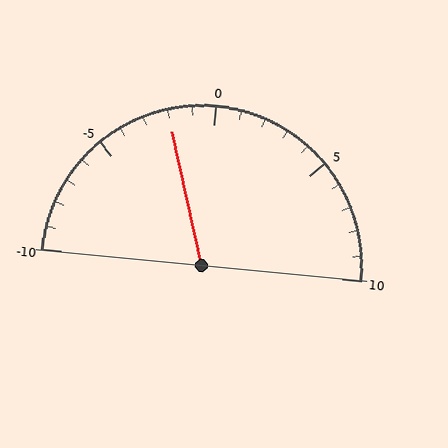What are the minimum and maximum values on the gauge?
The gauge ranges from -10 to 10.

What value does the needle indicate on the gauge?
The needle indicates approximately -2.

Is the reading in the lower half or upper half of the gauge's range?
The reading is in the lower half of the range (-10 to 10).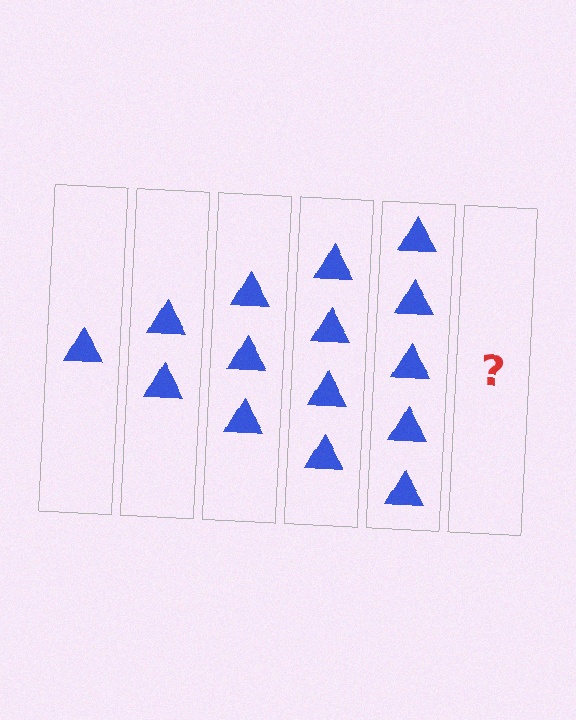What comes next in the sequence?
The next element should be 6 triangles.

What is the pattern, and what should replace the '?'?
The pattern is that each step adds one more triangle. The '?' should be 6 triangles.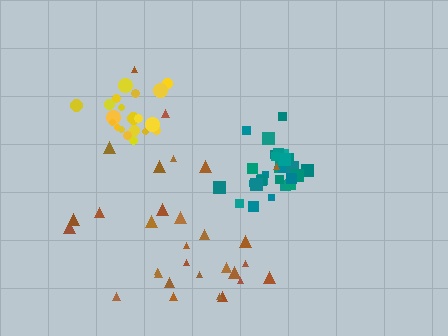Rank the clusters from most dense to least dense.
teal, yellow, brown.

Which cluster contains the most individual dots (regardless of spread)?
Teal (31).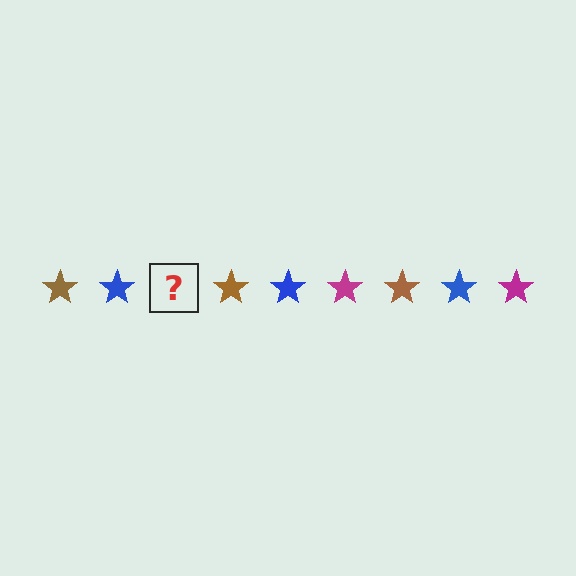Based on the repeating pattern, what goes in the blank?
The blank should be a magenta star.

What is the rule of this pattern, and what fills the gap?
The rule is that the pattern cycles through brown, blue, magenta stars. The gap should be filled with a magenta star.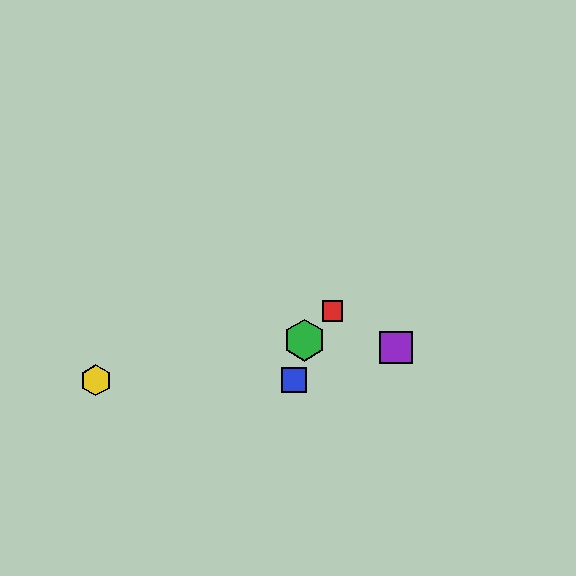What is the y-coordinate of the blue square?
The blue square is at y≈380.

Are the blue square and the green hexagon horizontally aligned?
No, the blue square is at y≈380 and the green hexagon is at y≈340.